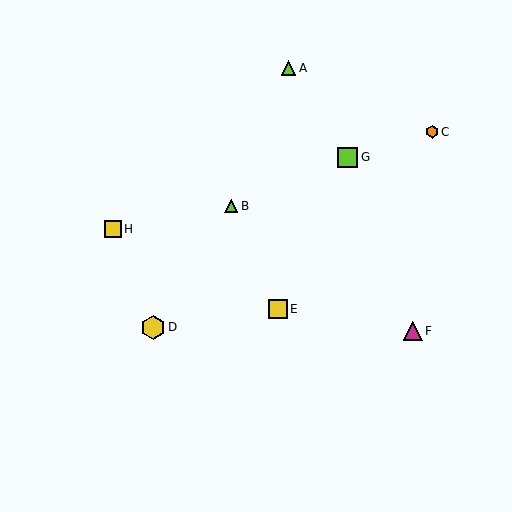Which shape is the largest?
The yellow hexagon (labeled D) is the largest.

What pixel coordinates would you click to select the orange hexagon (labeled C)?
Click at (432, 132) to select the orange hexagon C.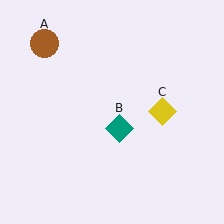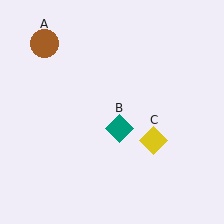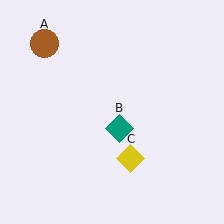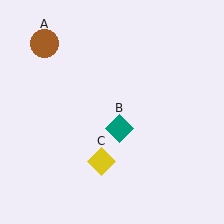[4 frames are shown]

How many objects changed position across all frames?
1 object changed position: yellow diamond (object C).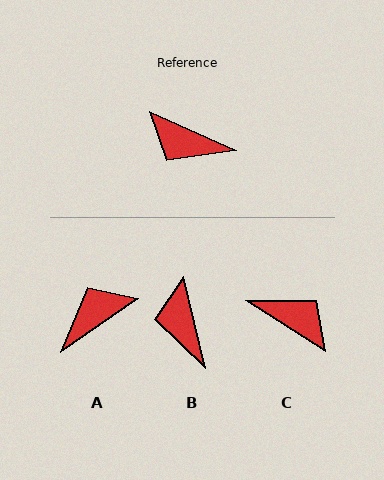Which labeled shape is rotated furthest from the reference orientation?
C, about 172 degrees away.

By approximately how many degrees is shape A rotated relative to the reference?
Approximately 121 degrees clockwise.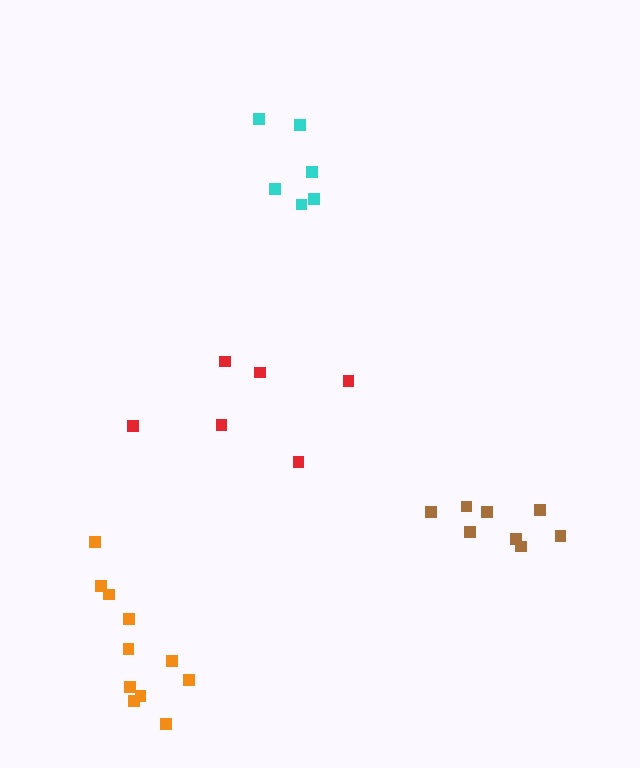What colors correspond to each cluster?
The clusters are colored: red, cyan, brown, orange.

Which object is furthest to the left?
The orange cluster is leftmost.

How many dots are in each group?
Group 1: 6 dots, Group 2: 6 dots, Group 3: 8 dots, Group 4: 11 dots (31 total).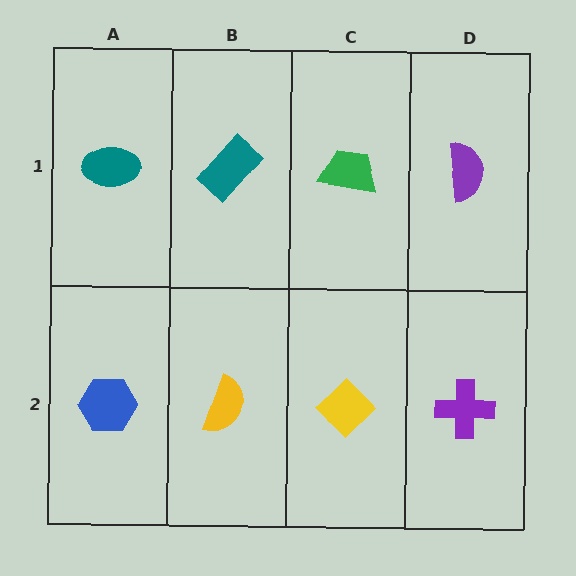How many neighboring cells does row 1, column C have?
3.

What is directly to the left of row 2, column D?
A yellow diamond.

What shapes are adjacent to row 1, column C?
A yellow diamond (row 2, column C), a teal rectangle (row 1, column B), a purple semicircle (row 1, column D).